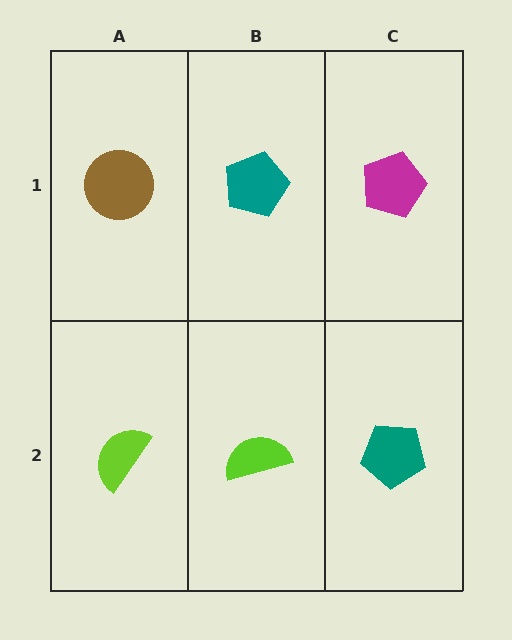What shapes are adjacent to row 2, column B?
A teal pentagon (row 1, column B), a lime semicircle (row 2, column A), a teal pentagon (row 2, column C).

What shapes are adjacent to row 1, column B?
A lime semicircle (row 2, column B), a brown circle (row 1, column A), a magenta pentagon (row 1, column C).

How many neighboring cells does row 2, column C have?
2.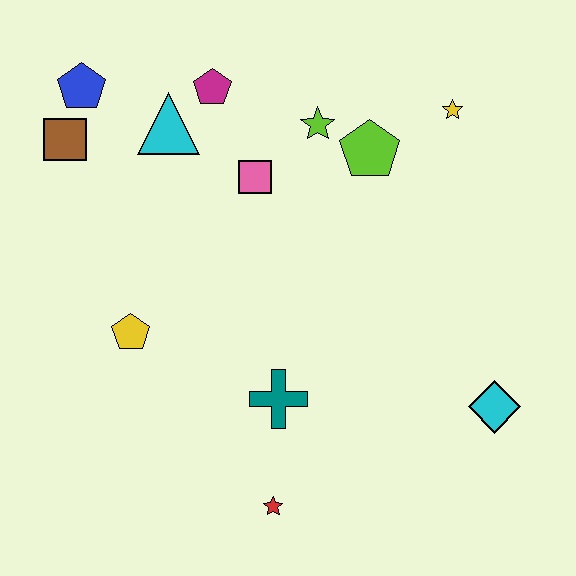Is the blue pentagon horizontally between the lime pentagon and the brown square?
Yes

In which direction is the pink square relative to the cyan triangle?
The pink square is to the right of the cyan triangle.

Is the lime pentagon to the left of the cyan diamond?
Yes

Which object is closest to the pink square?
The lime star is closest to the pink square.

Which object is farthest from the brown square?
The cyan diamond is farthest from the brown square.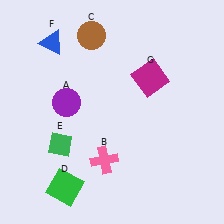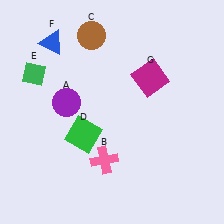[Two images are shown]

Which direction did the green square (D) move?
The green square (D) moved up.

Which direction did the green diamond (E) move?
The green diamond (E) moved up.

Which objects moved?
The objects that moved are: the green square (D), the green diamond (E).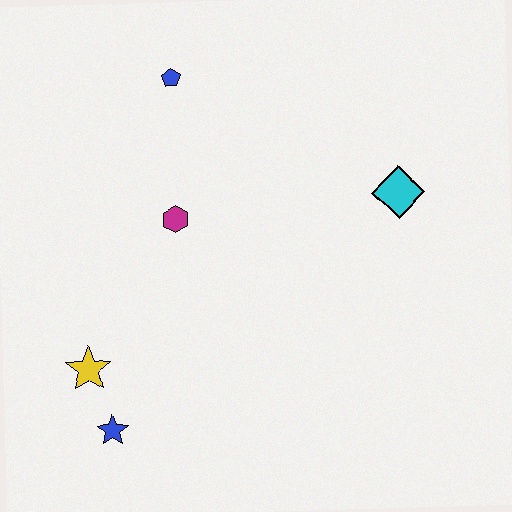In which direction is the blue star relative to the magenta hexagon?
The blue star is below the magenta hexagon.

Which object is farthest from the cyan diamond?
The blue star is farthest from the cyan diamond.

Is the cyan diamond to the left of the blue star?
No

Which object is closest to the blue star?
The yellow star is closest to the blue star.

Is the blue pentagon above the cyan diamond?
Yes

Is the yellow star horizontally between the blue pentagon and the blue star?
No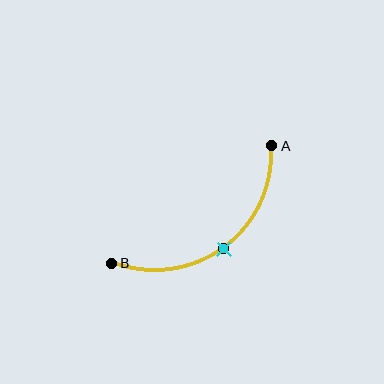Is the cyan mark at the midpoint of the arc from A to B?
Yes. The cyan mark lies on the arc at equal arc-length from both A and B — it is the arc midpoint.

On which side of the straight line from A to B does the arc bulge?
The arc bulges below and to the right of the straight line connecting A and B.